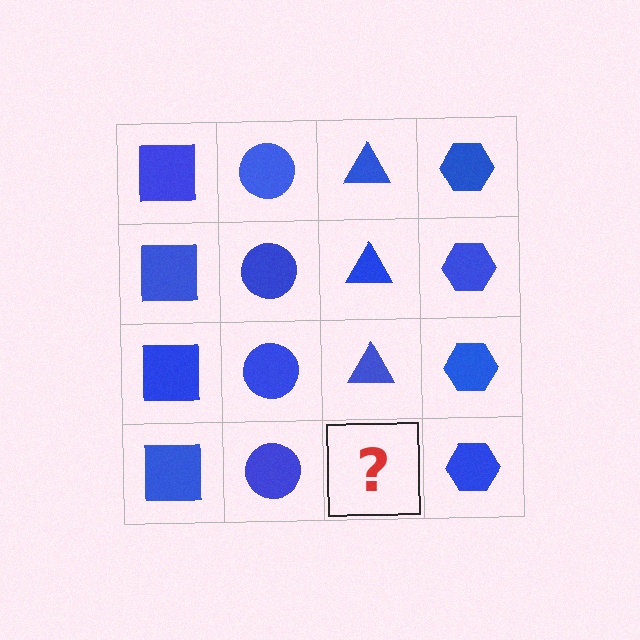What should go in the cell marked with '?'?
The missing cell should contain a blue triangle.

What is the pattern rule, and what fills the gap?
The rule is that each column has a consistent shape. The gap should be filled with a blue triangle.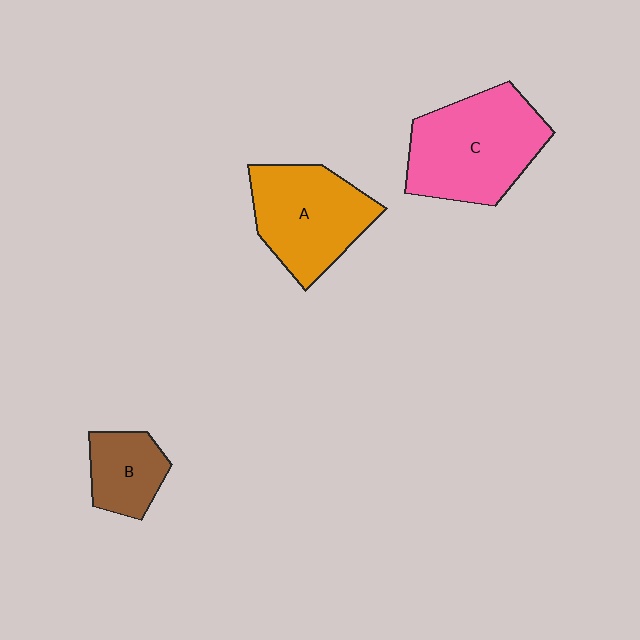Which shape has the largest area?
Shape C (pink).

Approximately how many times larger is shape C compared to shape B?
Approximately 2.2 times.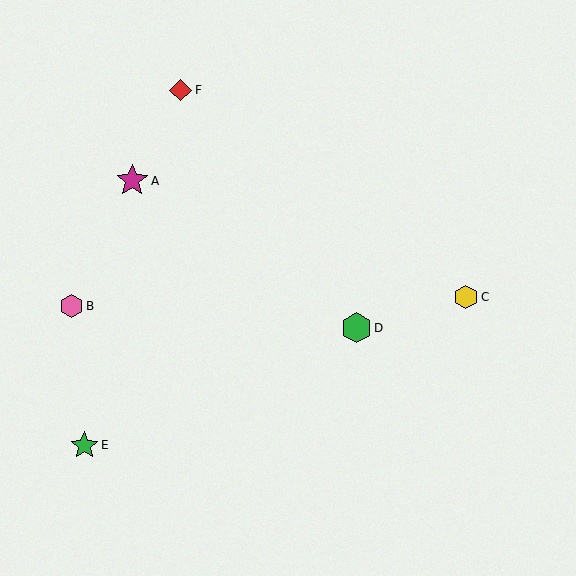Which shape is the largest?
The magenta star (labeled A) is the largest.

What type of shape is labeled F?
Shape F is a red diamond.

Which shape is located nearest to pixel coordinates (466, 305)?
The yellow hexagon (labeled C) at (466, 297) is nearest to that location.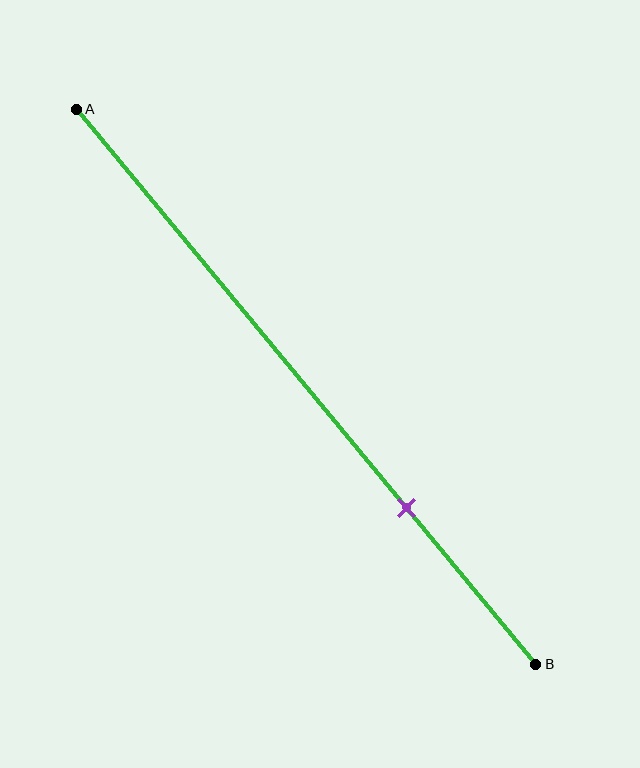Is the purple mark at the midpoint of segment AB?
No, the mark is at about 70% from A, not at the 50% midpoint.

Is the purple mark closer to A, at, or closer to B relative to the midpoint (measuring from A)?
The purple mark is closer to point B than the midpoint of segment AB.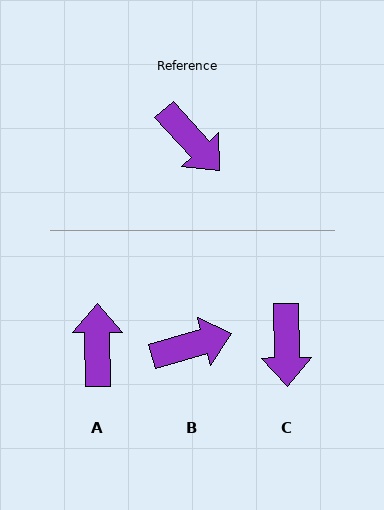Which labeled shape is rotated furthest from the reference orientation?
A, about 138 degrees away.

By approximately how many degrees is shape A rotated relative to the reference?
Approximately 138 degrees counter-clockwise.